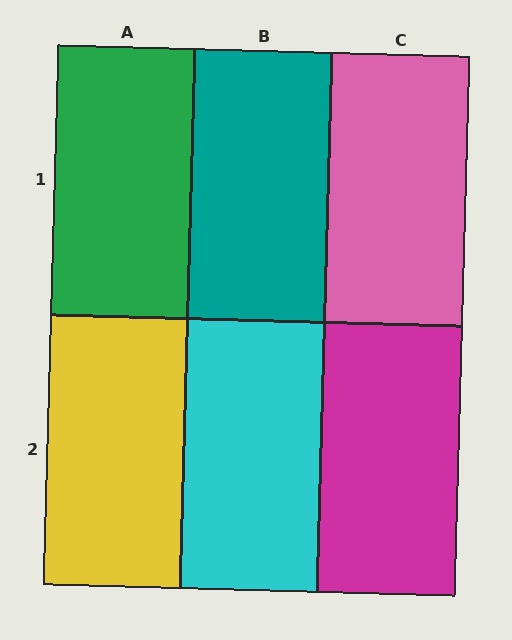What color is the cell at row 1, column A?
Green.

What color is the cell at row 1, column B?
Teal.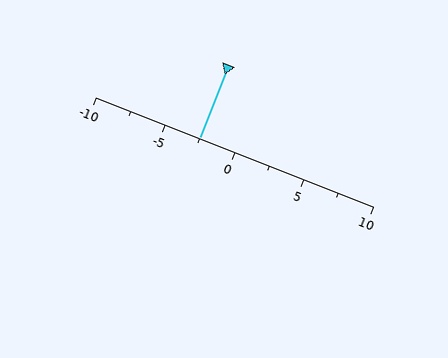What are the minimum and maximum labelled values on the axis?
The axis runs from -10 to 10.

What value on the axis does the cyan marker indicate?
The marker indicates approximately -2.5.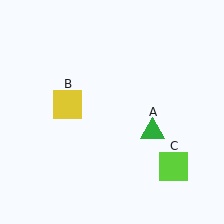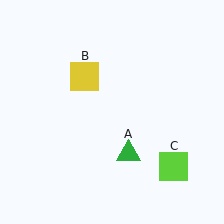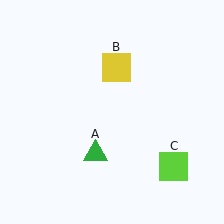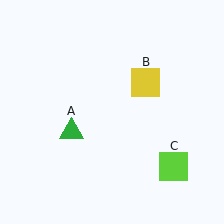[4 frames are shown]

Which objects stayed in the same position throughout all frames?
Lime square (object C) remained stationary.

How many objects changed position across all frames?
2 objects changed position: green triangle (object A), yellow square (object B).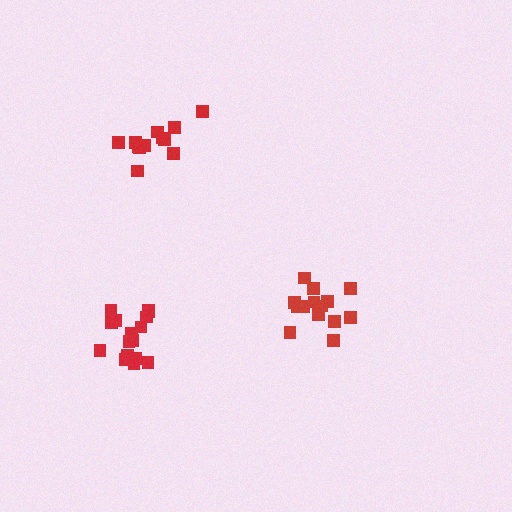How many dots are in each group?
Group 1: 14 dots, Group 2: 16 dots, Group 3: 13 dots (43 total).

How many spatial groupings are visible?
There are 3 spatial groupings.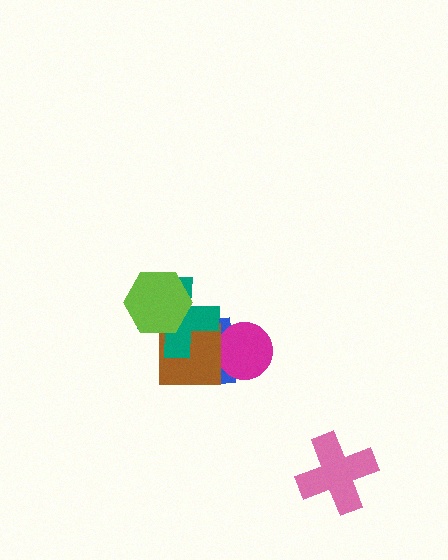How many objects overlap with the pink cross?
0 objects overlap with the pink cross.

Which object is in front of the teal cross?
The lime hexagon is in front of the teal cross.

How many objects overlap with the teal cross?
3 objects overlap with the teal cross.